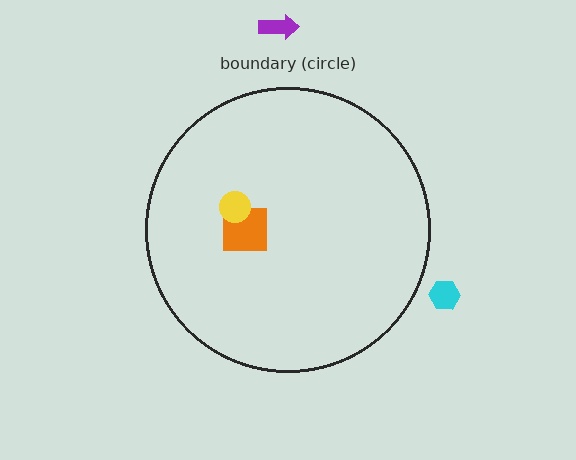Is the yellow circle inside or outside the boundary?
Inside.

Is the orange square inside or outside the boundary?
Inside.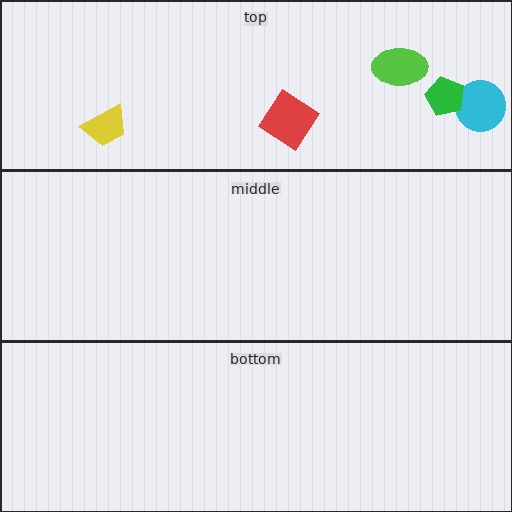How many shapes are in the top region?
5.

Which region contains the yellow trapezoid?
The top region.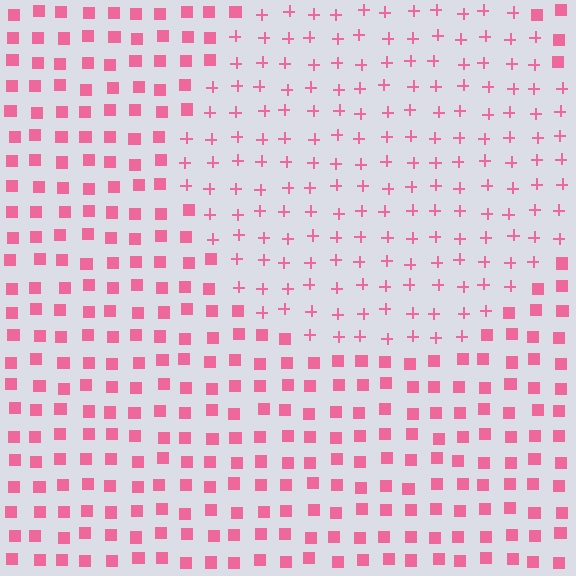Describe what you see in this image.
The image is filled with small pink elements arranged in a uniform grid. A circle-shaped region contains plus signs, while the surrounding area contains squares. The boundary is defined purely by the change in element shape.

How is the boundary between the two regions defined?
The boundary is defined by a change in element shape: plus signs inside vs. squares outside. All elements share the same color and spacing.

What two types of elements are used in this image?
The image uses plus signs inside the circle region and squares outside it.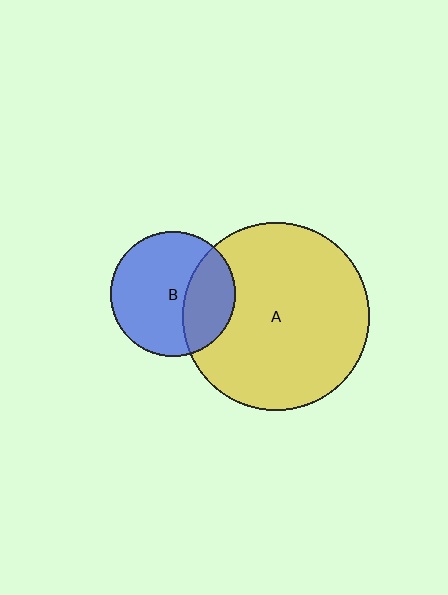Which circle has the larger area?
Circle A (yellow).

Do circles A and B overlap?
Yes.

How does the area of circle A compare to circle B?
Approximately 2.3 times.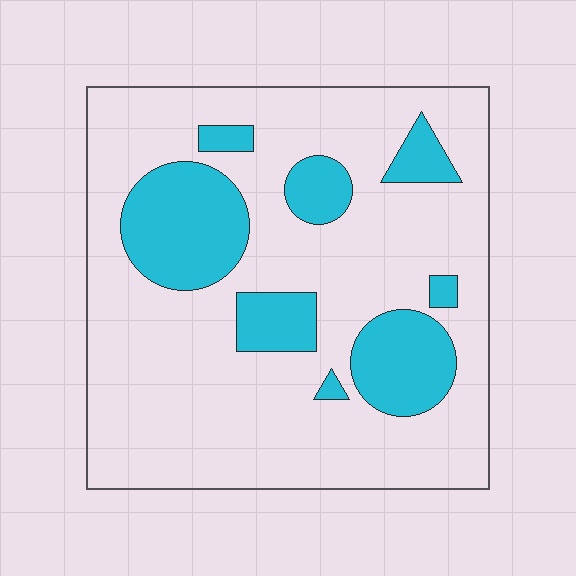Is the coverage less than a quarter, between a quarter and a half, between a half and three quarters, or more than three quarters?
Less than a quarter.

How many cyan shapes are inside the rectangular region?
8.